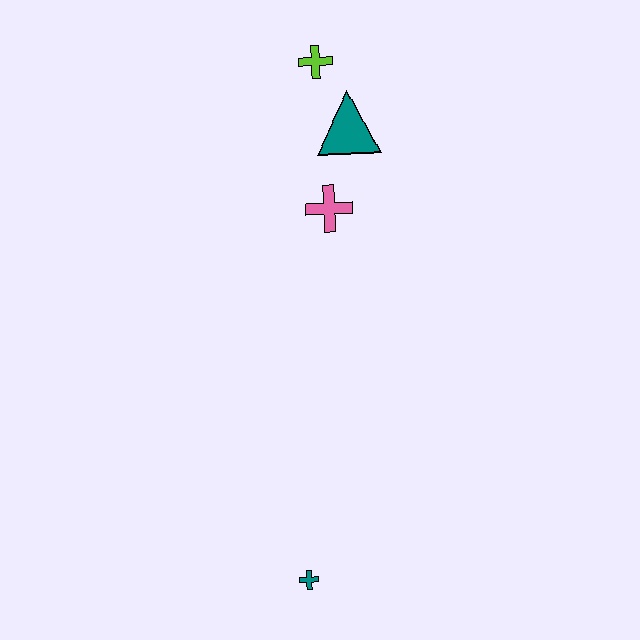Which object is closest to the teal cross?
The pink cross is closest to the teal cross.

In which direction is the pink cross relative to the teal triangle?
The pink cross is below the teal triangle.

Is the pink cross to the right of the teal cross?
Yes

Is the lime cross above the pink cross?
Yes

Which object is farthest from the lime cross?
The teal cross is farthest from the lime cross.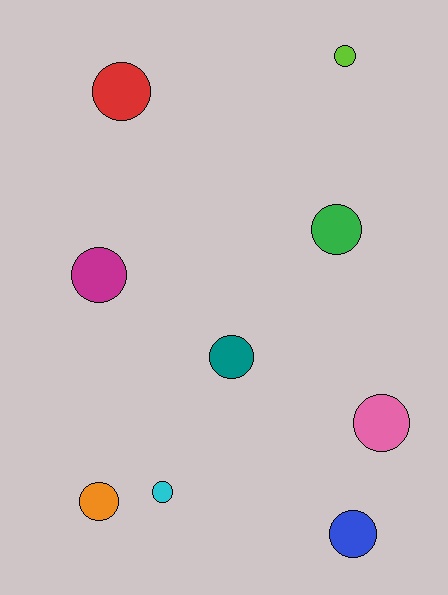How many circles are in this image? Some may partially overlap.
There are 9 circles.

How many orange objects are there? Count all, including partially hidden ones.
There is 1 orange object.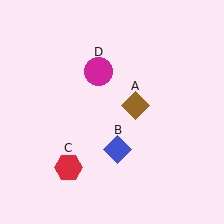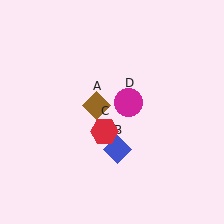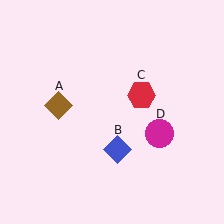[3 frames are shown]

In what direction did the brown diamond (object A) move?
The brown diamond (object A) moved left.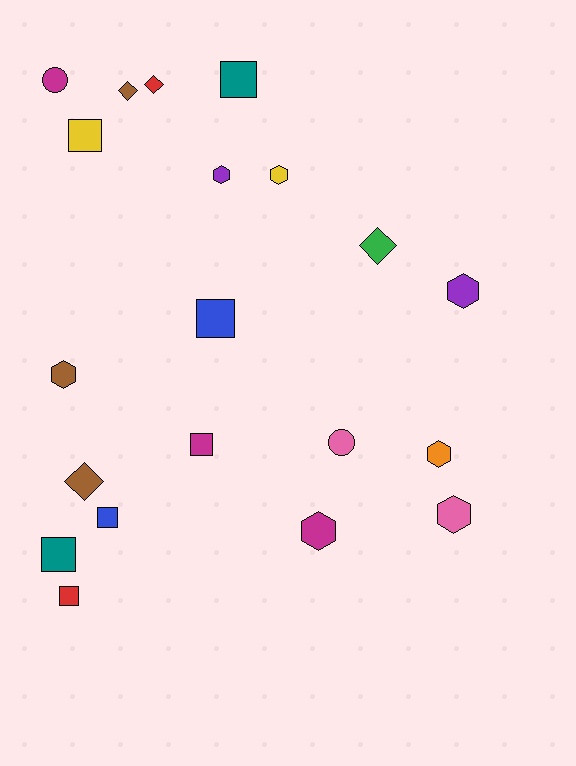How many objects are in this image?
There are 20 objects.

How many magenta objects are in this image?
There are 3 magenta objects.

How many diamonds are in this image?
There are 4 diamonds.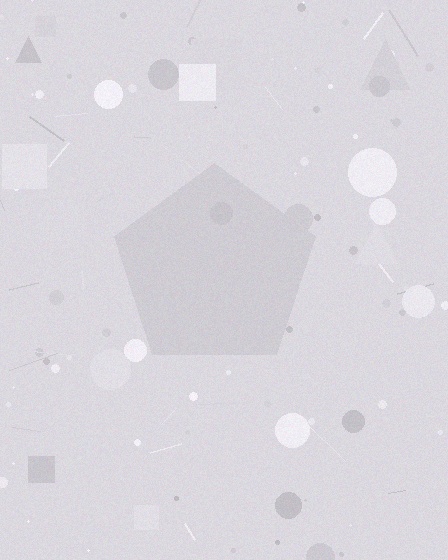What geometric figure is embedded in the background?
A pentagon is embedded in the background.